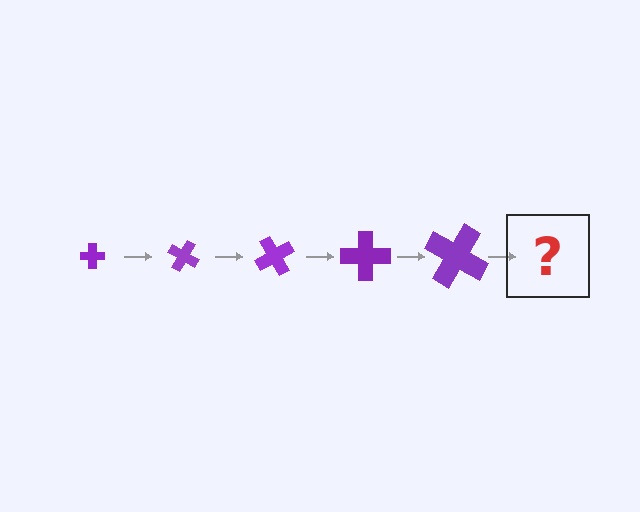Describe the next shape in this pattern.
It should be a cross, larger than the previous one and rotated 150 degrees from the start.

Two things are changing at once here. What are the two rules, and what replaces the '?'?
The two rules are that the cross grows larger each step and it rotates 30 degrees each step. The '?' should be a cross, larger than the previous one and rotated 150 degrees from the start.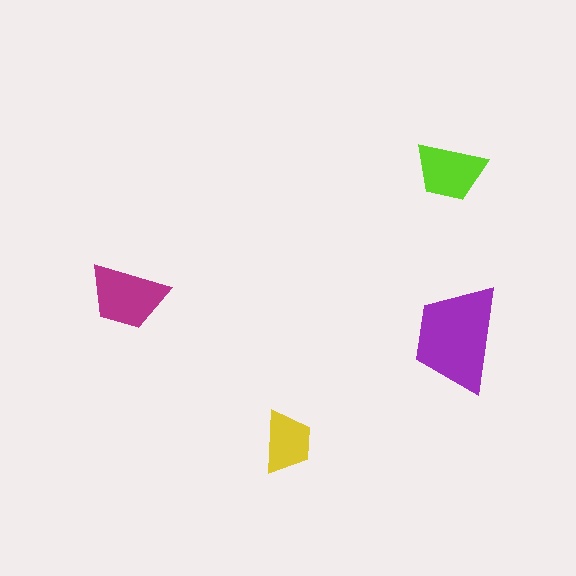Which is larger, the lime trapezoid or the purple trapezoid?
The purple one.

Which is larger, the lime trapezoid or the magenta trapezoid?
The magenta one.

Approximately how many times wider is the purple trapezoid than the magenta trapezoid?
About 1.5 times wider.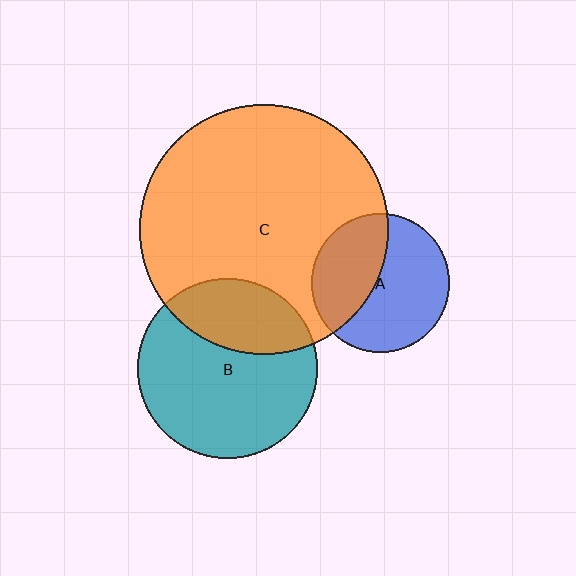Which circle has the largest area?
Circle C (orange).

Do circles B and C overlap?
Yes.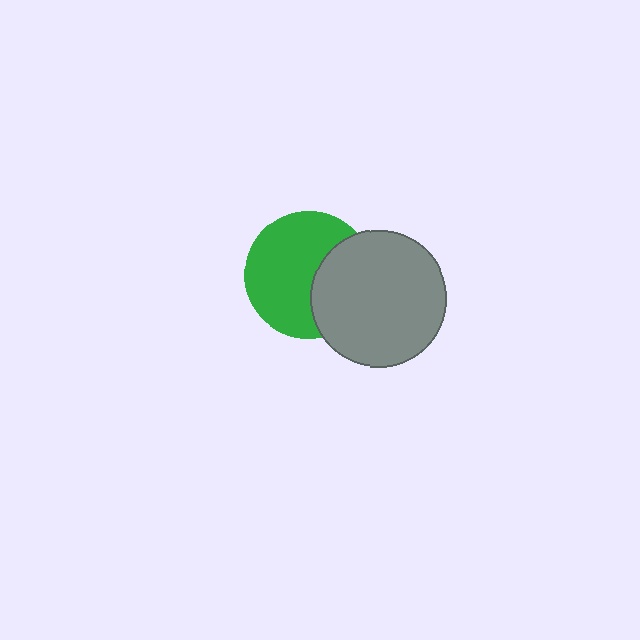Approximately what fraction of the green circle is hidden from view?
Roughly 35% of the green circle is hidden behind the gray circle.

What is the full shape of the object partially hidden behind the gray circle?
The partially hidden object is a green circle.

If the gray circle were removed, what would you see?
You would see the complete green circle.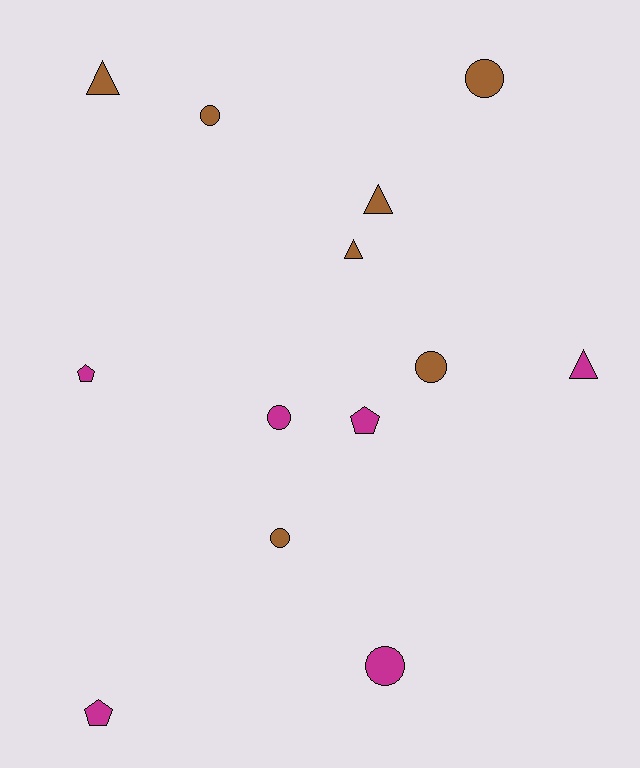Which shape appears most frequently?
Circle, with 6 objects.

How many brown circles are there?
There are 4 brown circles.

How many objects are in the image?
There are 13 objects.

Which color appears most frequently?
Brown, with 7 objects.